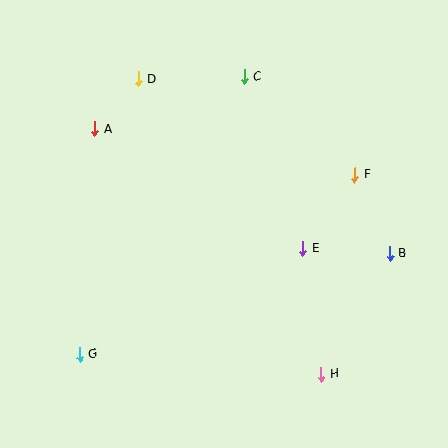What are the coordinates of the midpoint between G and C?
The midpoint between G and C is at (162, 216).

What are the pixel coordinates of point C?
Point C is at (244, 77).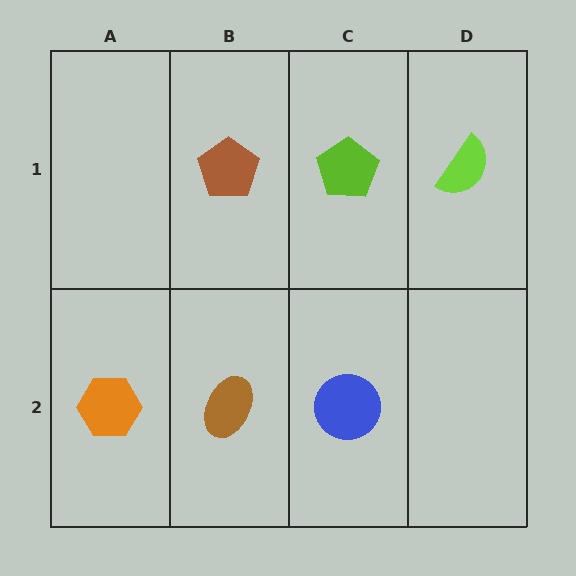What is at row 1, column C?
A lime pentagon.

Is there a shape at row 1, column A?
No, that cell is empty.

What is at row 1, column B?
A brown pentagon.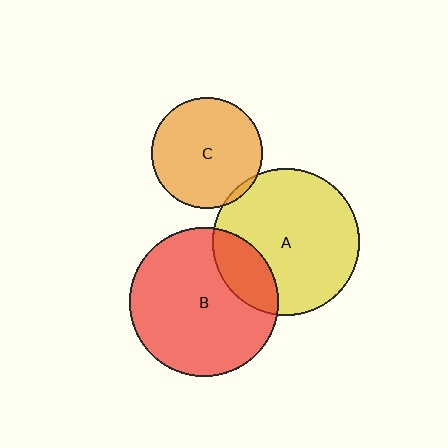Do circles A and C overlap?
Yes.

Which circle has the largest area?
Circle B (red).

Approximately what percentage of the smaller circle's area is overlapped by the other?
Approximately 5%.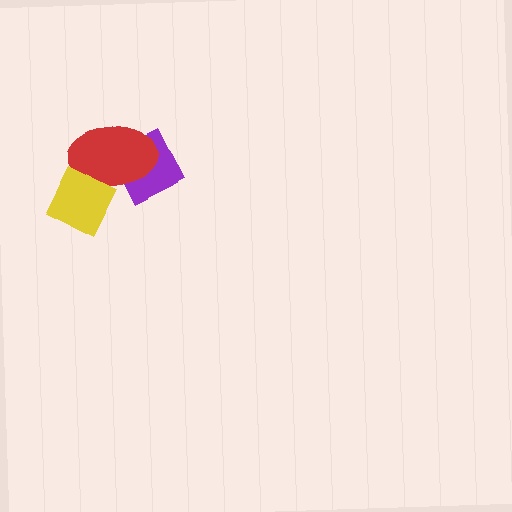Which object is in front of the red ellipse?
The yellow square is in front of the red ellipse.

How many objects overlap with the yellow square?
1 object overlaps with the yellow square.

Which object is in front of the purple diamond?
The red ellipse is in front of the purple diamond.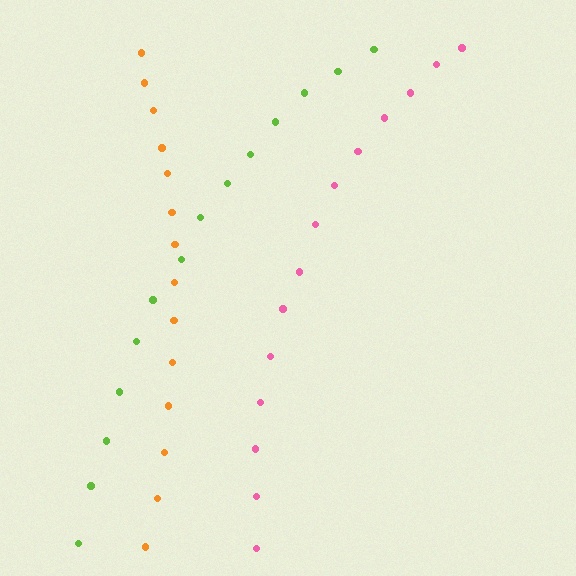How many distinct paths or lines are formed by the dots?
There are 3 distinct paths.